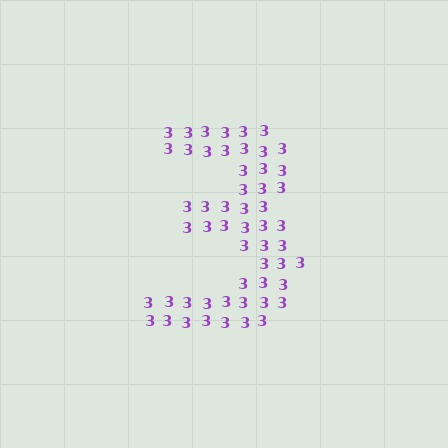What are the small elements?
The small elements are digit 3's.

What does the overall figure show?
The overall figure shows the digit 3.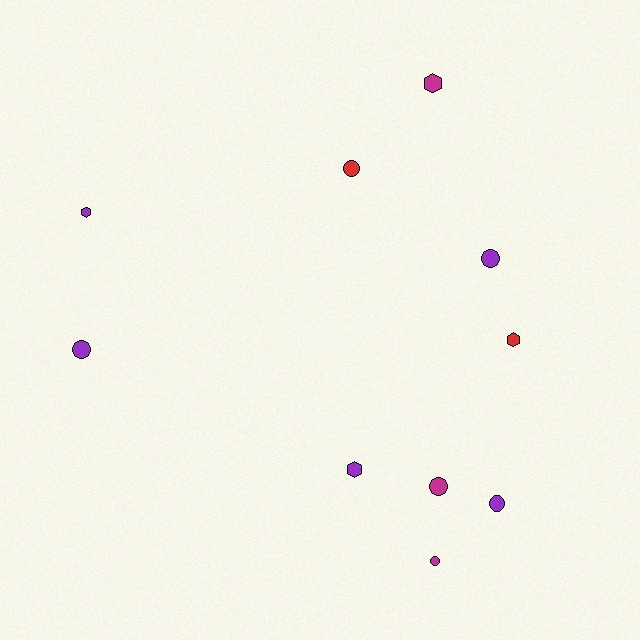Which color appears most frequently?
Purple, with 5 objects.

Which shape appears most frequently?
Circle, with 6 objects.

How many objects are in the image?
There are 10 objects.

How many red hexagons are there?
There is 1 red hexagon.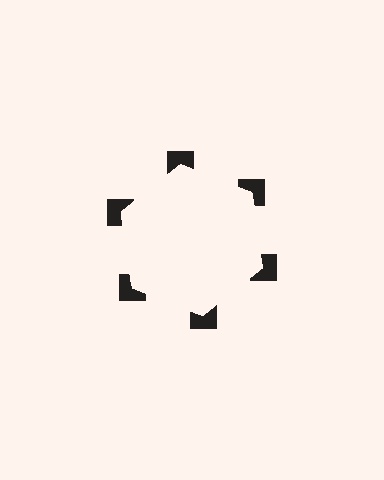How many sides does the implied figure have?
6 sides.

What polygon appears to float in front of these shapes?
An illusory hexagon — its edges are inferred from the aligned wedge cuts in the notched squares, not physically drawn.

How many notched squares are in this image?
There are 6 — one at each vertex of the illusory hexagon.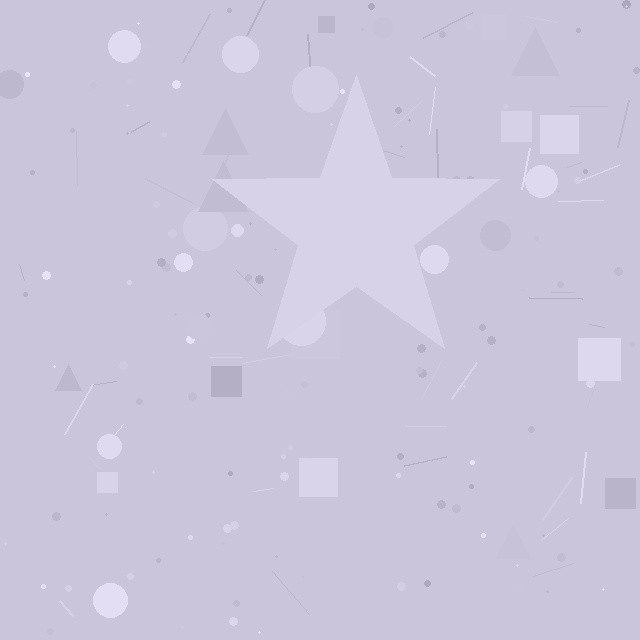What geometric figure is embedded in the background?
A star is embedded in the background.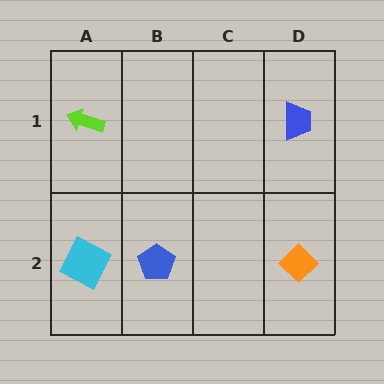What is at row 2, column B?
A blue pentagon.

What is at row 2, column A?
A cyan square.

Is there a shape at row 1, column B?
No, that cell is empty.